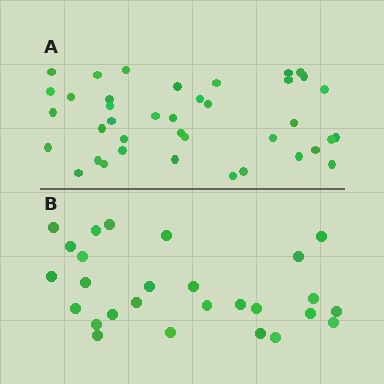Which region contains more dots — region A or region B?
Region A (the top region) has more dots.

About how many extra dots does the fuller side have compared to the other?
Region A has roughly 12 or so more dots than region B.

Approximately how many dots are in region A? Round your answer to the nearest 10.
About 40 dots. (The exact count is 39, which rounds to 40.)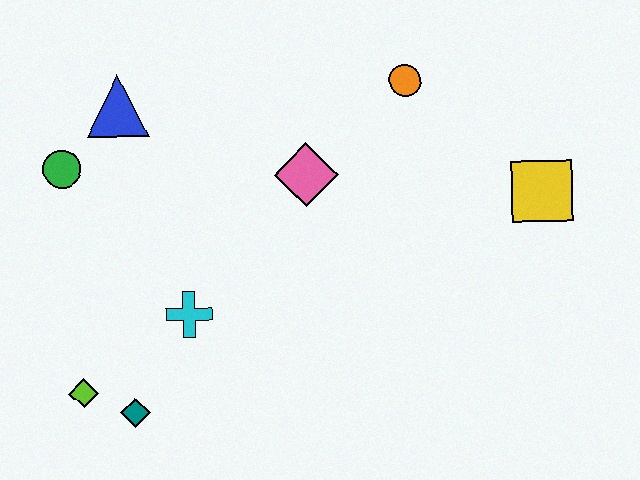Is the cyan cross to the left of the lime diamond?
No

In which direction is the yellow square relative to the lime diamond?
The yellow square is to the right of the lime diamond.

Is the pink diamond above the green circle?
No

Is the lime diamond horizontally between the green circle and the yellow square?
Yes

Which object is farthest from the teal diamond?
The yellow square is farthest from the teal diamond.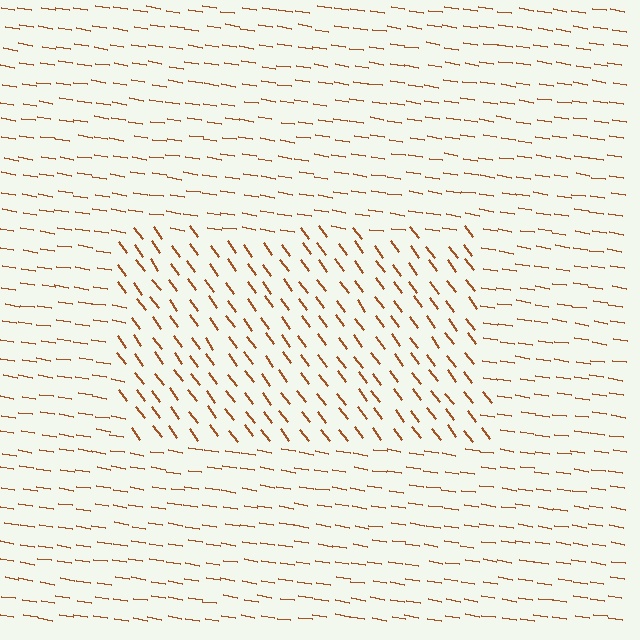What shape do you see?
I see a rectangle.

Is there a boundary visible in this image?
Yes, there is a texture boundary formed by a change in line orientation.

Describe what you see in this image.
The image is filled with small brown line segments. A rectangle region in the image has lines oriented differently from the surrounding lines, creating a visible texture boundary.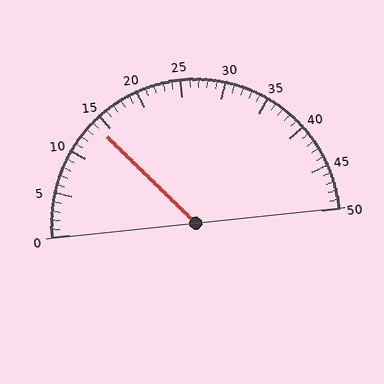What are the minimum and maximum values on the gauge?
The gauge ranges from 0 to 50.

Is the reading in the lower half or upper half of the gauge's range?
The reading is in the lower half of the range (0 to 50).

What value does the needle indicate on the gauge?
The needle indicates approximately 14.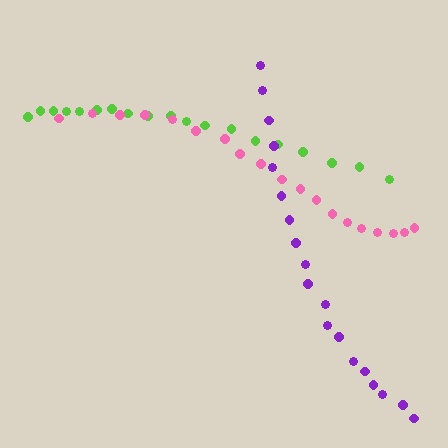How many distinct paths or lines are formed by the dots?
There are 3 distinct paths.